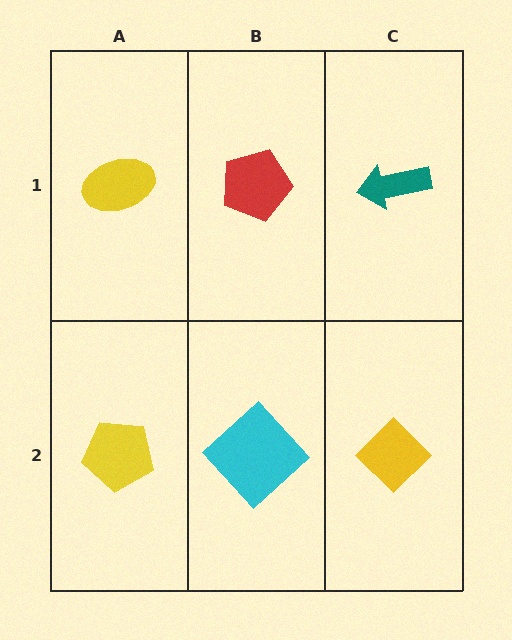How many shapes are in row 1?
3 shapes.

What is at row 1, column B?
A red pentagon.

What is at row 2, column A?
A yellow pentagon.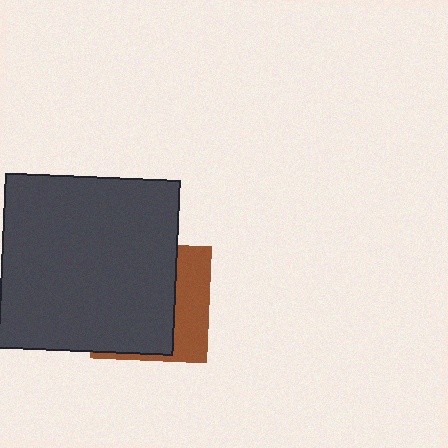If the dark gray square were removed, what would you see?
You would see the complete brown square.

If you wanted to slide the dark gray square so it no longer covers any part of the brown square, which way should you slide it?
Slide it left — that is the most direct way to separate the two shapes.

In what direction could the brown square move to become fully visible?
The brown square could move right. That would shift it out from behind the dark gray square entirely.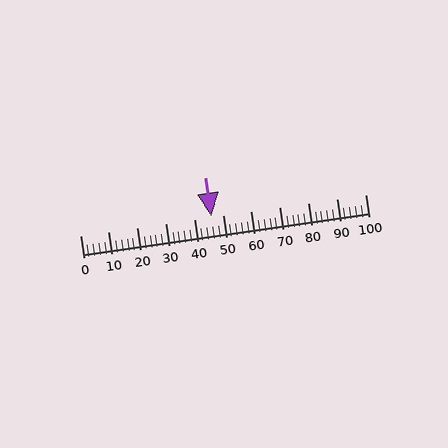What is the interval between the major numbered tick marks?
The major tick marks are spaced 10 units apart.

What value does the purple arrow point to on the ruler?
The purple arrow points to approximately 46.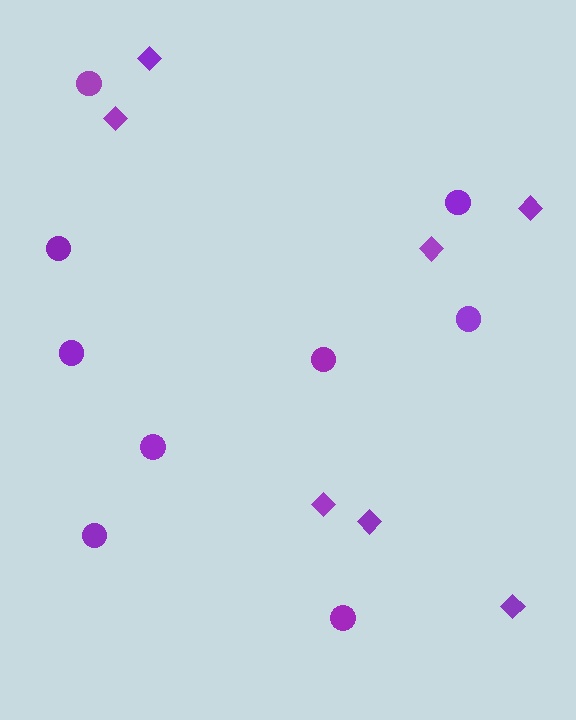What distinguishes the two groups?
There are 2 groups: one group of diamonds (7) and one group of circles (9).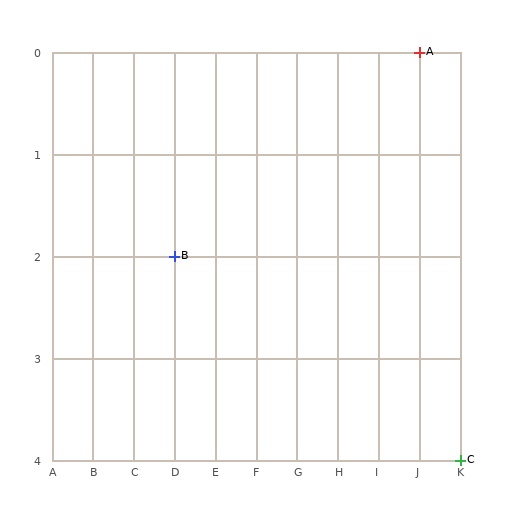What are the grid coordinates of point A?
Point A is at grid coordinates (J, 0).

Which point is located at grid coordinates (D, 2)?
Point B is at (D, 2).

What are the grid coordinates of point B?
Point B is at grid coordinates (D, 2).